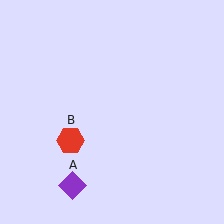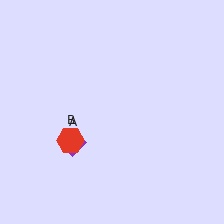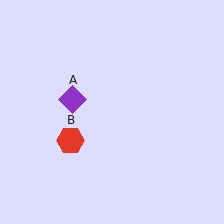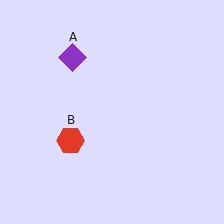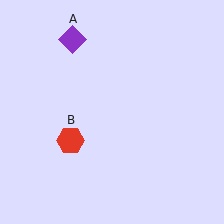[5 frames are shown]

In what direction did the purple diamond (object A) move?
The purple diamond (object A) moved up.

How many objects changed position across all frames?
1 object changed position: purple diamond (object A).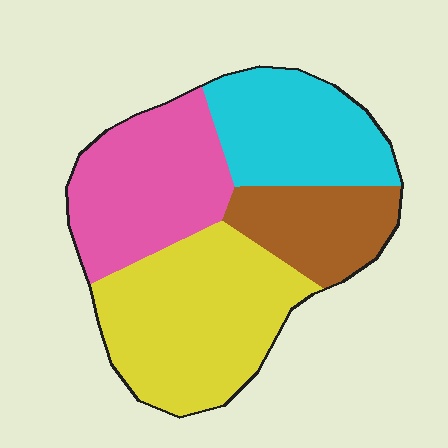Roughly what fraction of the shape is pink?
Pink takes up between a quarter and a half of the shape.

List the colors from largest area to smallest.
From largest to smallest: yellow, pink, cyan, brown.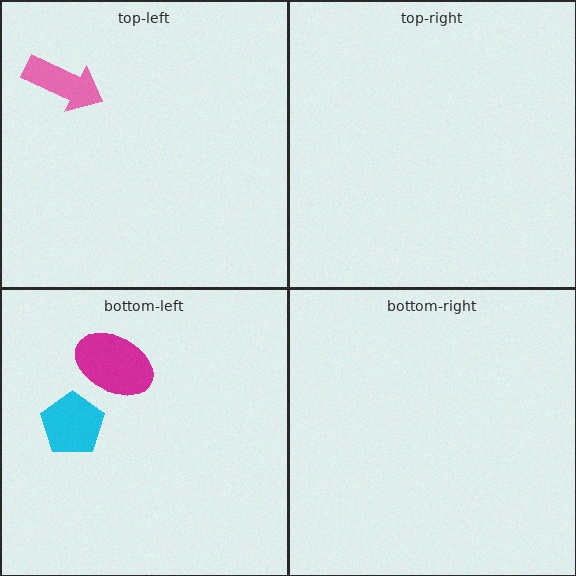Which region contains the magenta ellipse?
The bottom-left region.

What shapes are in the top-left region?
The pink arrow.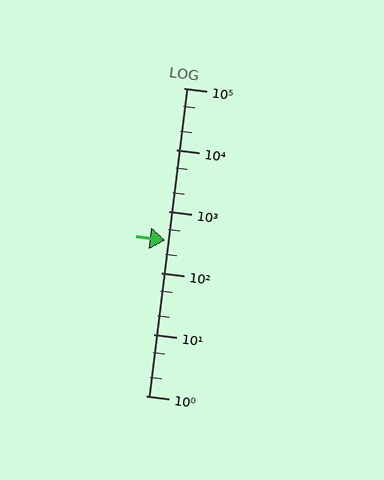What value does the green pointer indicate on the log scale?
The pointer indicates approximately 340.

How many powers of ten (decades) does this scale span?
The scale spans 5 decades, from 1 to 100000.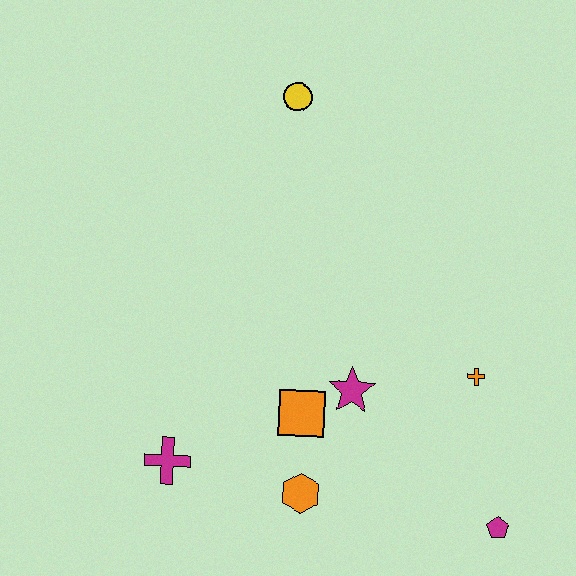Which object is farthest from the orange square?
The yellow circle is farthest from the orange square.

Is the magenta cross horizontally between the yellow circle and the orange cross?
No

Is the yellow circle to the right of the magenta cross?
Yes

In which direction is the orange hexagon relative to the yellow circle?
The orange hexagon is below the yellow circle.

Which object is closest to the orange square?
The magenta star is closest to the orange square.